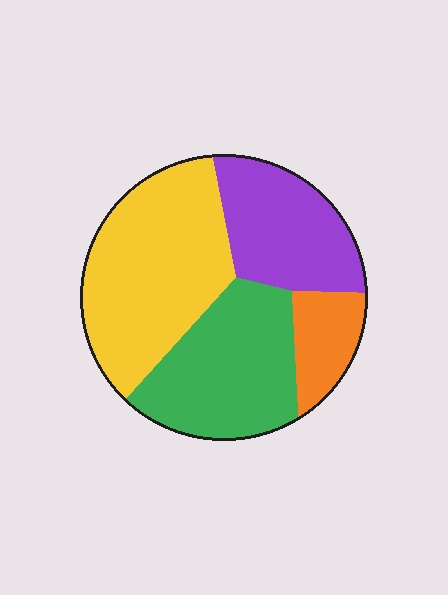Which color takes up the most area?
Yellow, at roughly 35%.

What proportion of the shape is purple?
Purple takes up about one quarter (1/4) of the shape.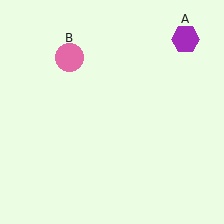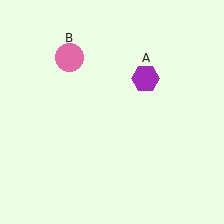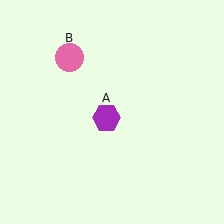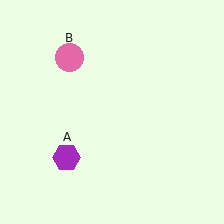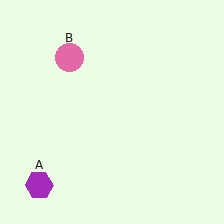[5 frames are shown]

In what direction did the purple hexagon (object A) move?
The purple hexagon (object A) moved down and to the left.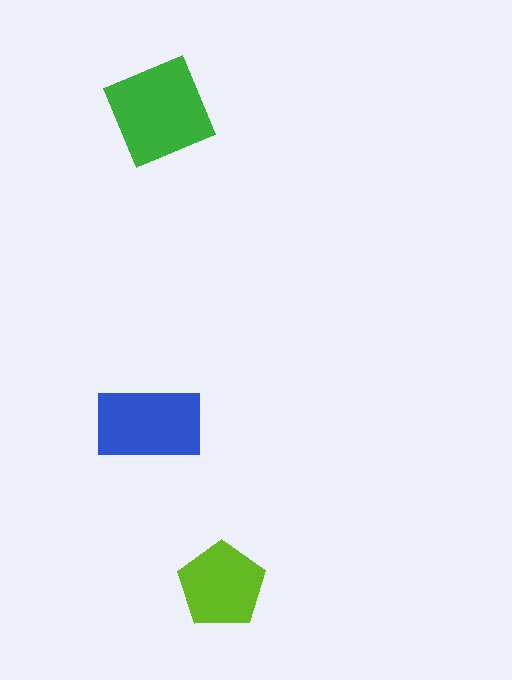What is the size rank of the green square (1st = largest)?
1st.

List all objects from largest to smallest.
The green square, the blue rectangle, the lime pentagon.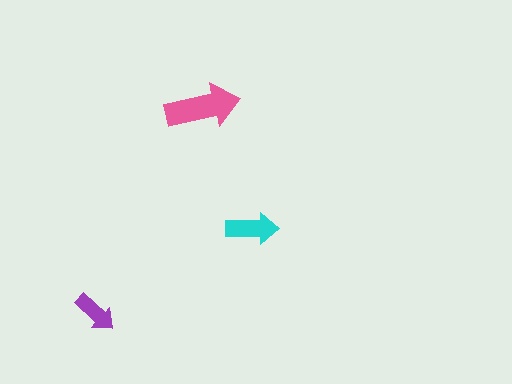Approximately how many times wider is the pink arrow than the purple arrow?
About 1.5 times wider.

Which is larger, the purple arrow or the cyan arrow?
The cyan one.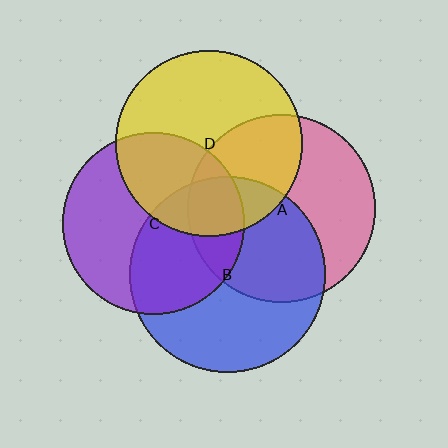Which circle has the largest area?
Circle B (blue).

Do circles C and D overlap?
Yes.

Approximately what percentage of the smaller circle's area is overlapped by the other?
Approximately 35%.